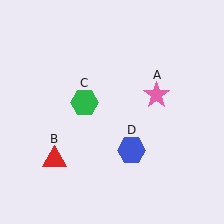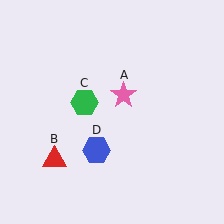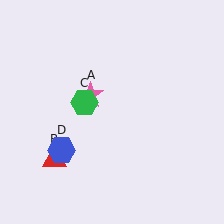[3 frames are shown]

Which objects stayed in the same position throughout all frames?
Red triangle (object B) and green hexagon (object C) remained stationary.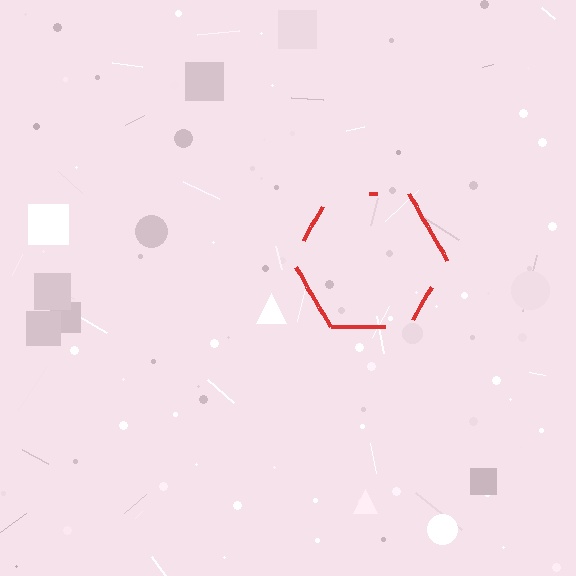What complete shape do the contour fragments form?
The contour fragments form a hexagon.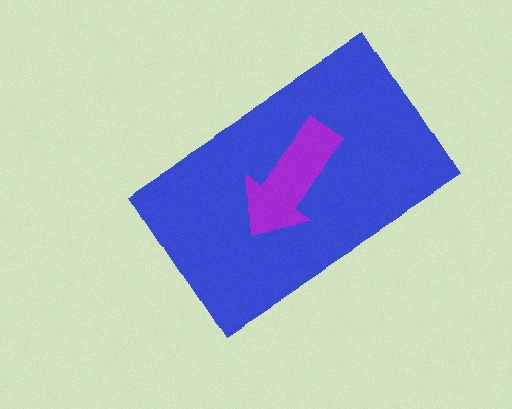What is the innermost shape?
The purple arrow.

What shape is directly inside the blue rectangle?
The purple arrow.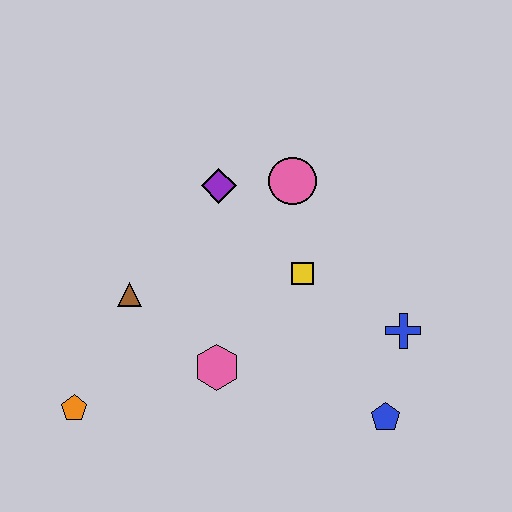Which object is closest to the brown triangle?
The pink hexagon is closest to the brown triangle.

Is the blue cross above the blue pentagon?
Yes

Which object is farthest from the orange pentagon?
The blue cross is farthest from the orange pentagon.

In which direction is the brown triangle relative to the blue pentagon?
The brown triangle is to the left of the blue pentagon.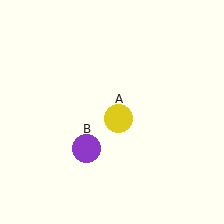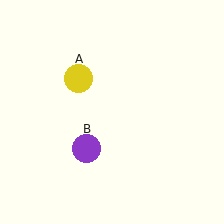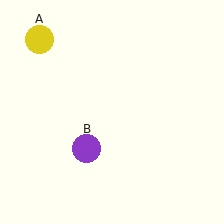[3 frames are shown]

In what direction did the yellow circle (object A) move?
The yellow circle (object A) moved up and to the left.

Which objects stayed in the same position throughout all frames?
Purple circle (object B) remained stationary.